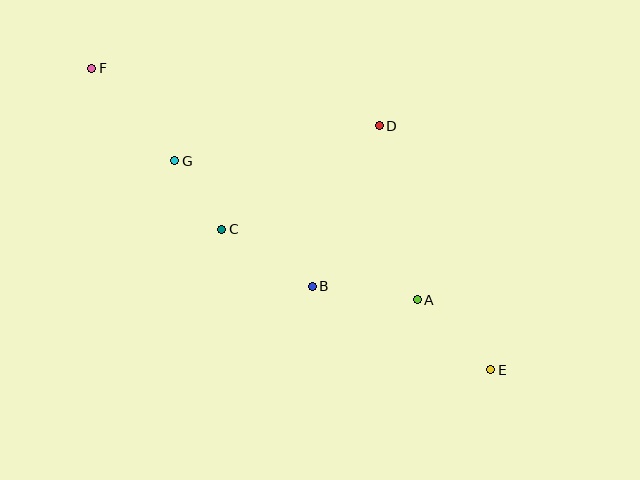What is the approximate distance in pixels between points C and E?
The distance between C and E is approximately 304 pixels.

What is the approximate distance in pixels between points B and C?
The distance between B and C is approximately 107 pixels.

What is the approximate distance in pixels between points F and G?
The distance between F and G is approximately 124 pixels.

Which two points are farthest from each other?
Points E and F are farthest from each other.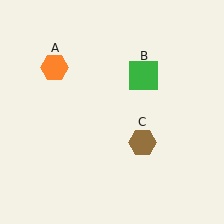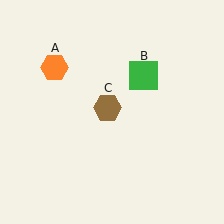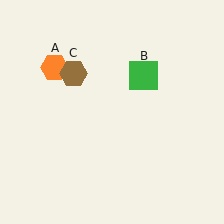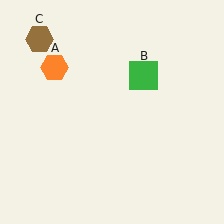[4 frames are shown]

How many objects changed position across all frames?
1 object changed position: brown hexagon (object C).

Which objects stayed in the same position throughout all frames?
Orange hexagon (object A) and green square (object B) remained stationary.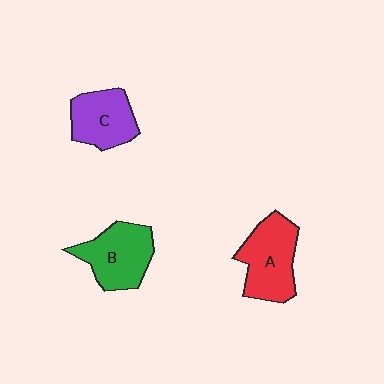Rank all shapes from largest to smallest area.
From largest to smallest: A (red), B (green), C (purple).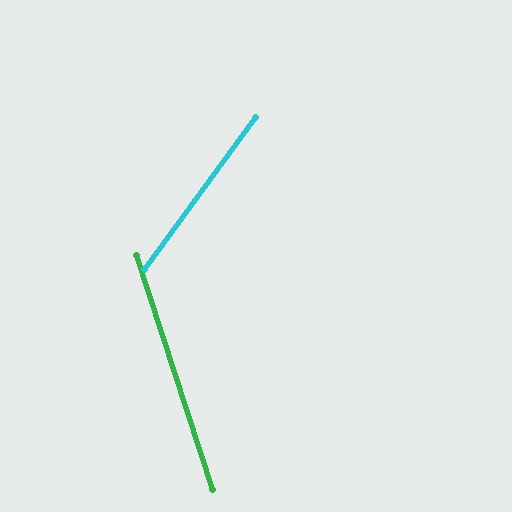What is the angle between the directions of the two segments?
Approximately 54 degrees.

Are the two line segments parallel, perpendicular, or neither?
Neither parallel nor perpendicular — they differ by about 54°.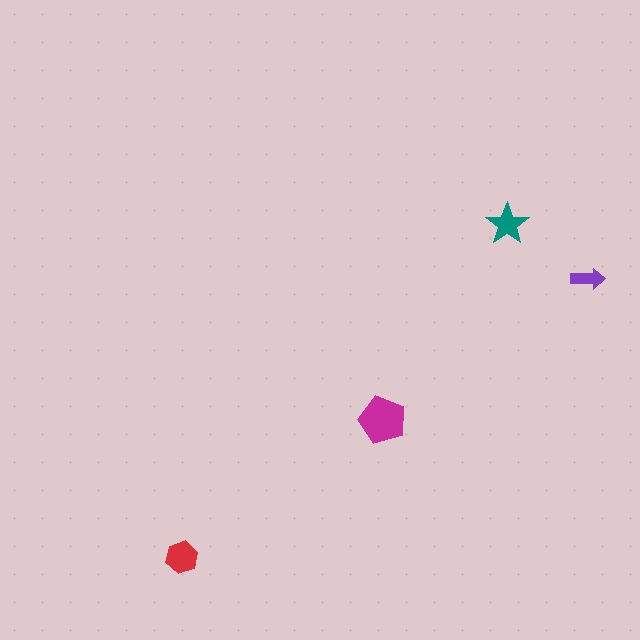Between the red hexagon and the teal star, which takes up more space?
The red hexagon.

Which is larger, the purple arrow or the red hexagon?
The red hexagon.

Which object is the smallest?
The purple arrow.